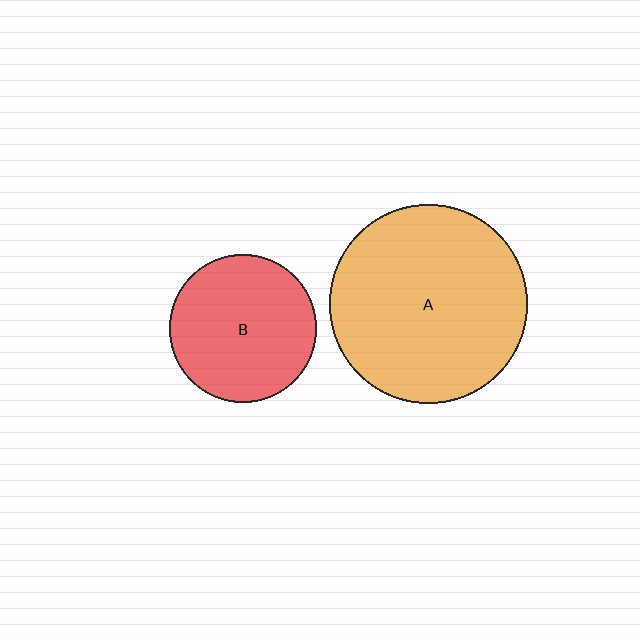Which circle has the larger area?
Circle A (orange).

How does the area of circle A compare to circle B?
Approximately 1.8 times.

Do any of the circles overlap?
No, none of the circles overlap.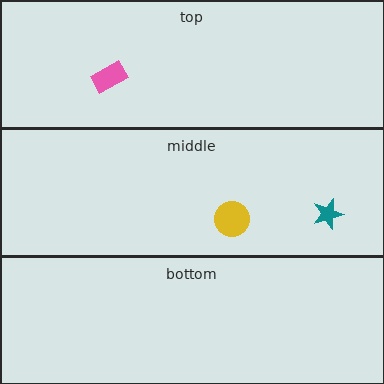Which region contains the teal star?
The middle region.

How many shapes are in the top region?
1.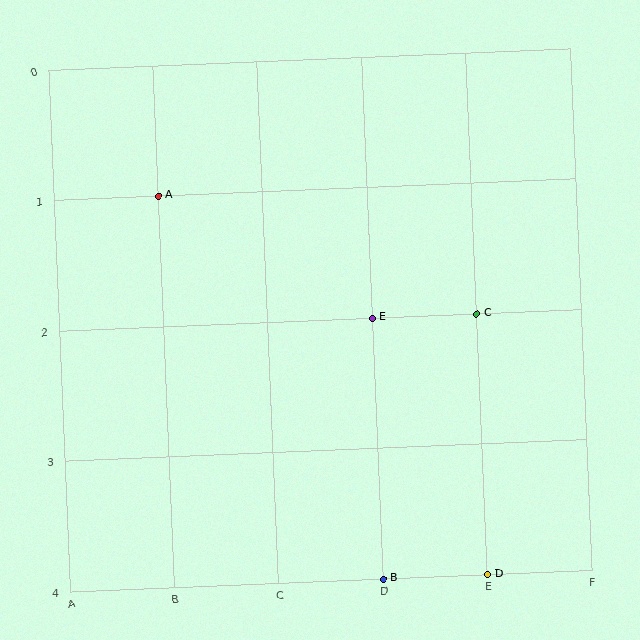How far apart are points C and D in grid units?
Points C and D are 2 rows apart.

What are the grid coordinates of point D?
Point D is at grid coordinates (E, 4).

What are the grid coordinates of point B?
Point B is at grid coordinates (D, 4).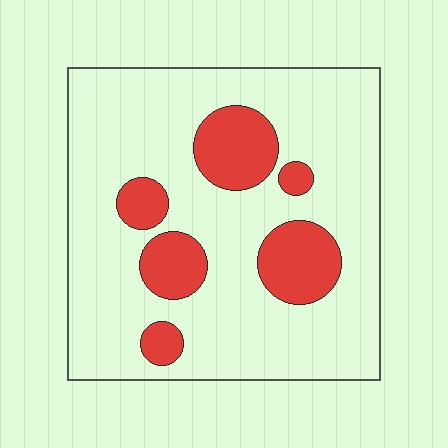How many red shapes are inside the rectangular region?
6.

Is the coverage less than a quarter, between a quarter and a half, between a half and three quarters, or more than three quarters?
Less than a quarter.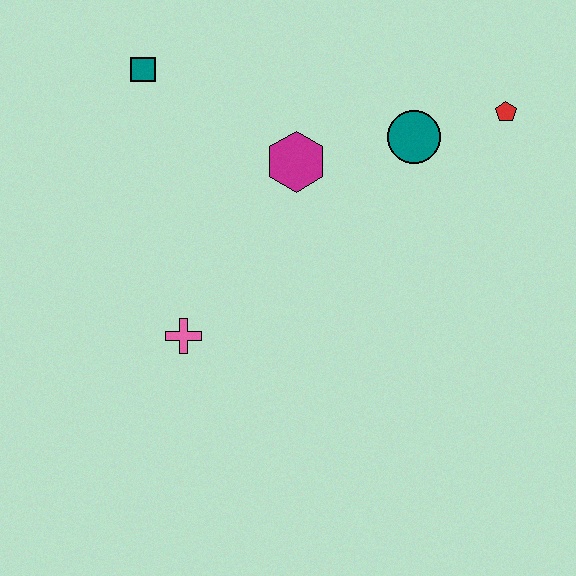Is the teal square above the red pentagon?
Yes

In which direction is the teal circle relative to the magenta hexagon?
The teal circle is to the right of the magenta hexagon.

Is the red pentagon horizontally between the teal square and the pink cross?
No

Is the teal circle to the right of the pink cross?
Yes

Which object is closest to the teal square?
The magenta hexagon is closest to the teal square.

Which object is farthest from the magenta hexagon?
The red pentagon is farthest from the magenta hexagon.